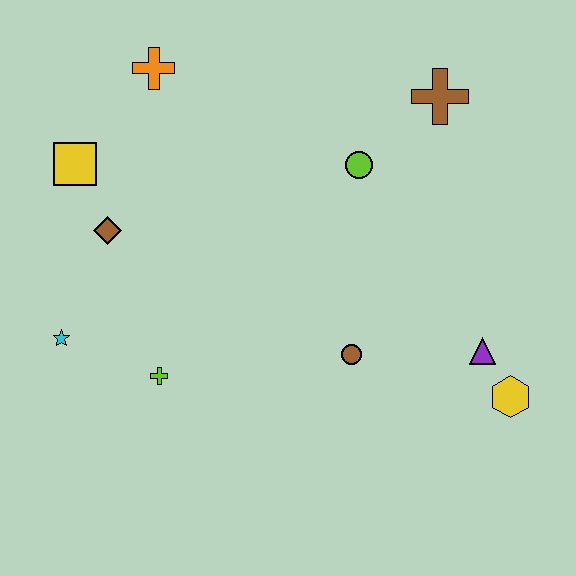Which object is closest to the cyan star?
The lime cross is closest to the cyan star.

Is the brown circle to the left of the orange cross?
No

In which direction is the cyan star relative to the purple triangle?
The cyan star is to the left of the purple triangle.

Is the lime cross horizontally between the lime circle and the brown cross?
No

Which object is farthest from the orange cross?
The yellow hexagon is farthest from the orange cross.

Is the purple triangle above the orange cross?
No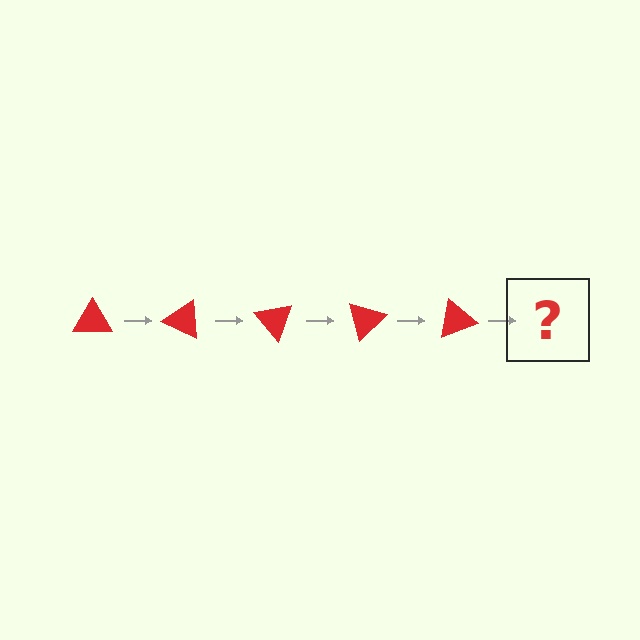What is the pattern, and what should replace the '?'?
The pattern is that the triangle rotates 25 degrees each step. The '?' should be a red triangle rotated 125 degrees.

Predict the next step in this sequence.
The next step is a red triangle rotated 125 degrees.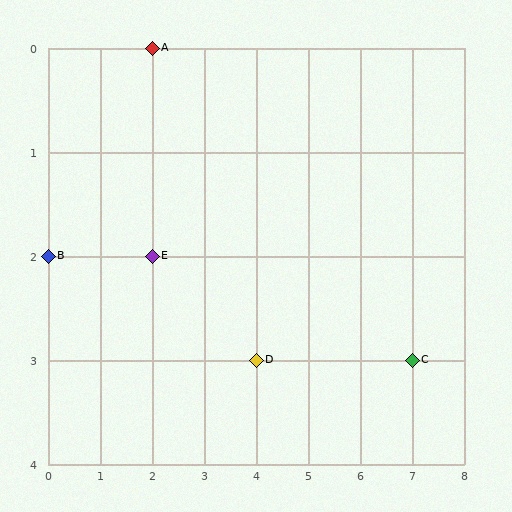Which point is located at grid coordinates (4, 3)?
Point D is at (4, 3).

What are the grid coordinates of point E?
Point E is at grid coordinates (2, 2).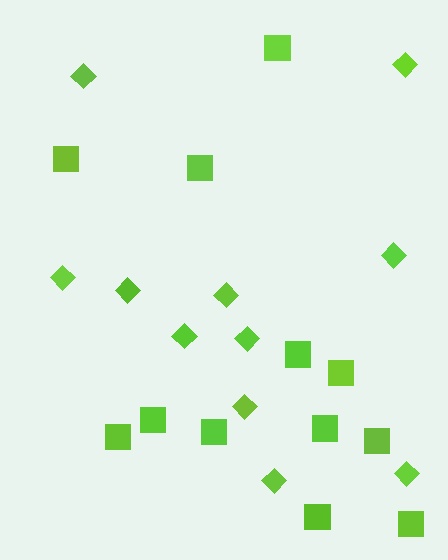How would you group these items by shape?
There are 2 groups: one group of diamonds (11) and one group of squares (12).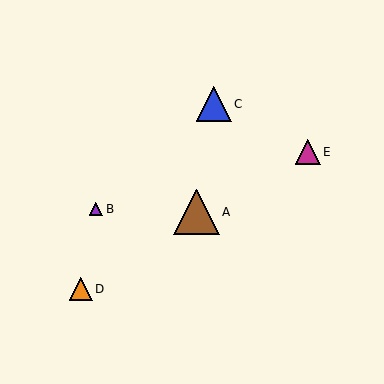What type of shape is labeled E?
Shape E is a magenta triangle.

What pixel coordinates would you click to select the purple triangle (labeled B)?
Click at (96, 209) to select the purple triangle B.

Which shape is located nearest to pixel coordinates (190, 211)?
The brown triangle (labeled A) at (197, 212) is nearest to that location.